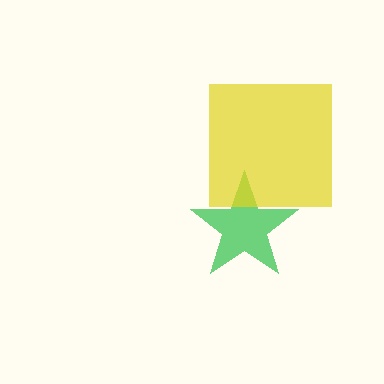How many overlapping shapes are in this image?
There are 2 overlapping shapes in the image.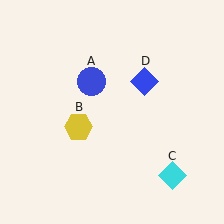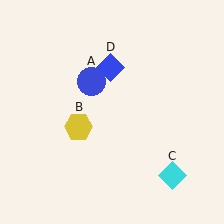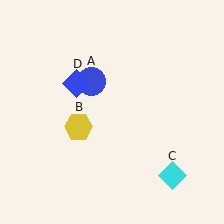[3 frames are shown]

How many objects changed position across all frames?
1 object changed position: blue diamond (object D).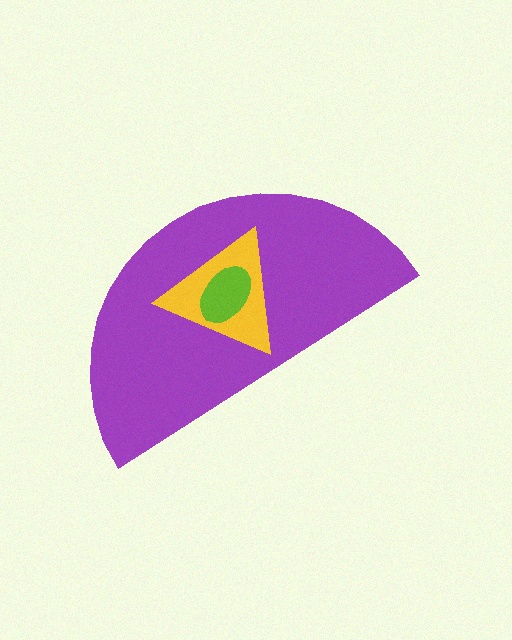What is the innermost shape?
The lime ellipse.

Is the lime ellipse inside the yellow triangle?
Yes.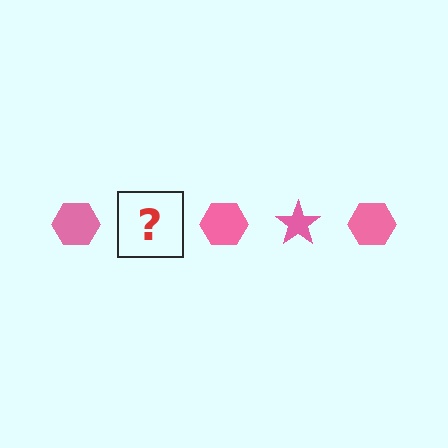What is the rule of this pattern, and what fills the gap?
The rule is that the pattern cycles through hexagon, star shapes in pink. The gap should be filled with a pink star.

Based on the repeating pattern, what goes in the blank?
The blank should be a pink star.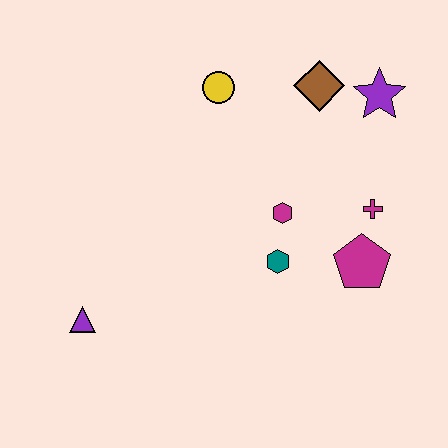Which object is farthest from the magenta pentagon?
The purple triangle is farthest from the magenta pentagon.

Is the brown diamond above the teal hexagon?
Yes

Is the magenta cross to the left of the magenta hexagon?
No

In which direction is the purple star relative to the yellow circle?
The purple star is to the right of the yellow circle.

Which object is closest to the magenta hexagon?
The teal hexagon is closest to the magenta hexagon.